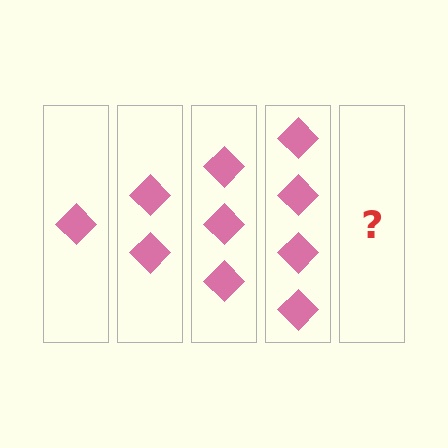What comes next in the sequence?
The next element should be 5 diamonds.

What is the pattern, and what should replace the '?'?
The pattern is that each step adds one more diamond. The '?' should be 5 diamonds.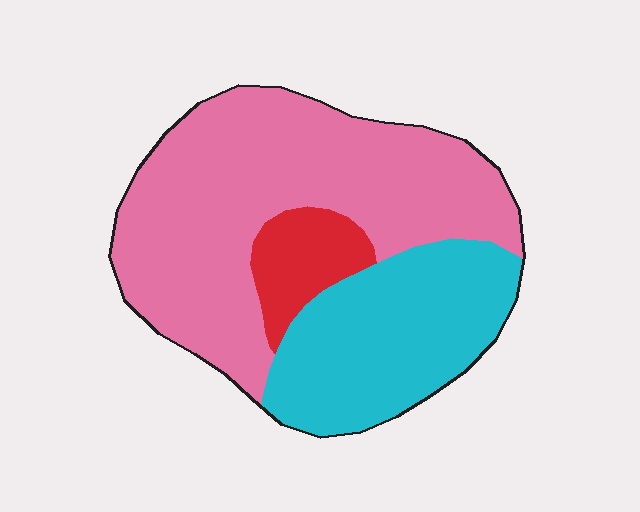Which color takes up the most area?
Pink, at roughly 60%.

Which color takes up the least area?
Red, at roughly 10%.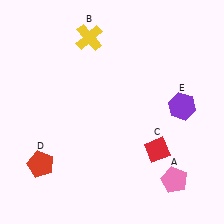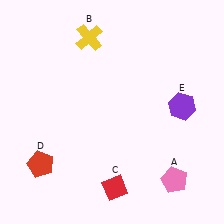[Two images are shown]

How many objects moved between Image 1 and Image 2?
1 object moved between the two images.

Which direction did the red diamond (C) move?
The red diamond (C) moved left.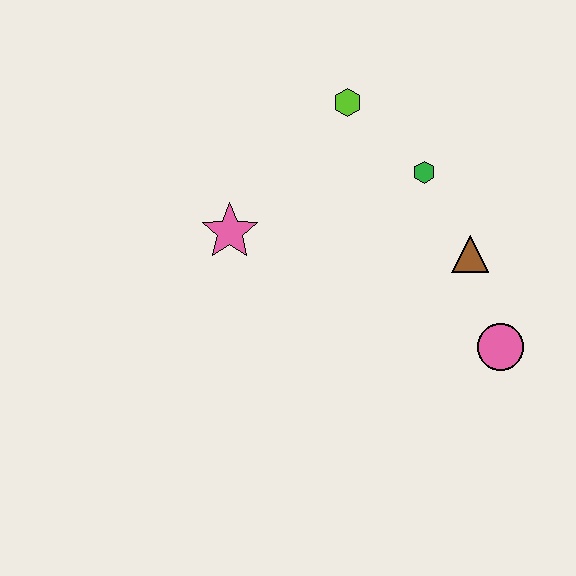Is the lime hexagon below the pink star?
No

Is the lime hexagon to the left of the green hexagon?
Yes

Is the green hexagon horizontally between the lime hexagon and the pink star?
No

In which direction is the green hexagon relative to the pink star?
The green hexagon is to the right of the pink star.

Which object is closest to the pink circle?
The brown triangle is closest to the pink circle.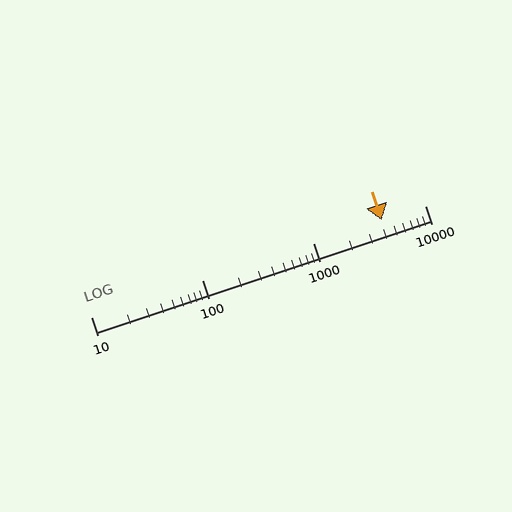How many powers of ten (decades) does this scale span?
The scale spans 3 decades, from 10 to 10000.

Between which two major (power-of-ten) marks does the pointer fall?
The pointer is between 1000 and 10000.